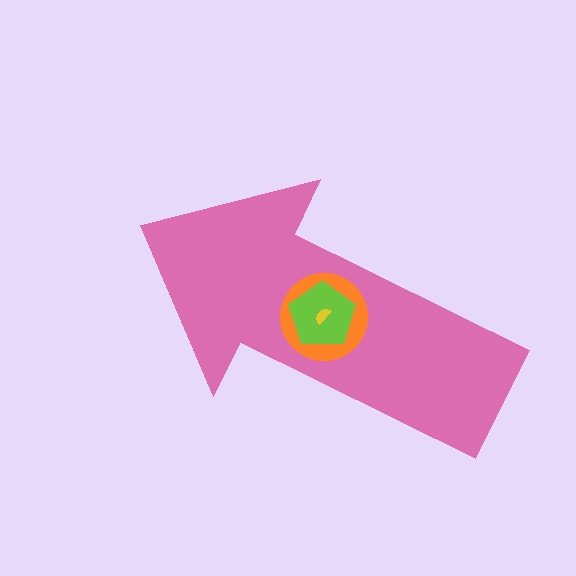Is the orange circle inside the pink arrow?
Yes.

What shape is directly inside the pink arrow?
The orange circle.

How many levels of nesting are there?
4.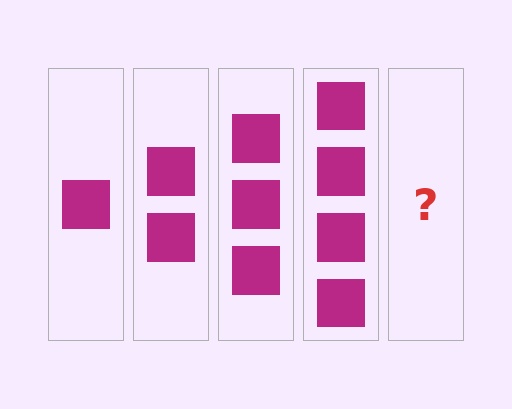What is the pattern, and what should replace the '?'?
The pattern is that each step adds one more square. The '?' should be 5 squares.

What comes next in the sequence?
The next element should be 5 squares.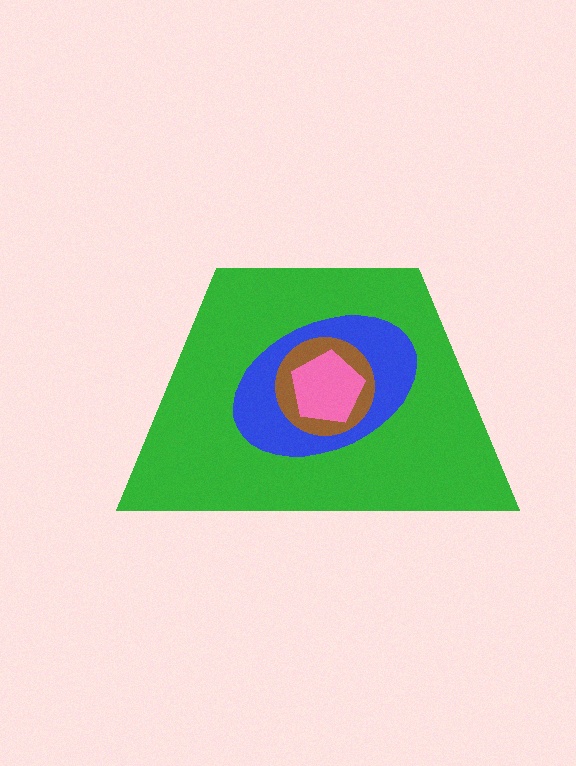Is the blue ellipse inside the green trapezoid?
Yes.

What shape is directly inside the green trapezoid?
The blue ellipse.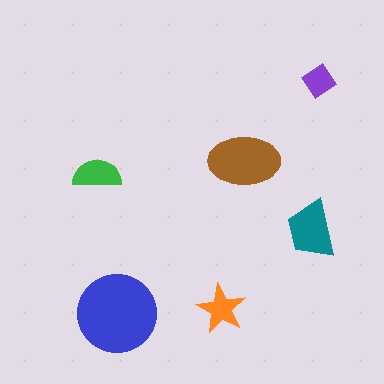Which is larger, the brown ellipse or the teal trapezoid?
The brown ellipse.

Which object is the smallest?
The purple diamond.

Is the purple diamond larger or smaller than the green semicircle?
Smaller.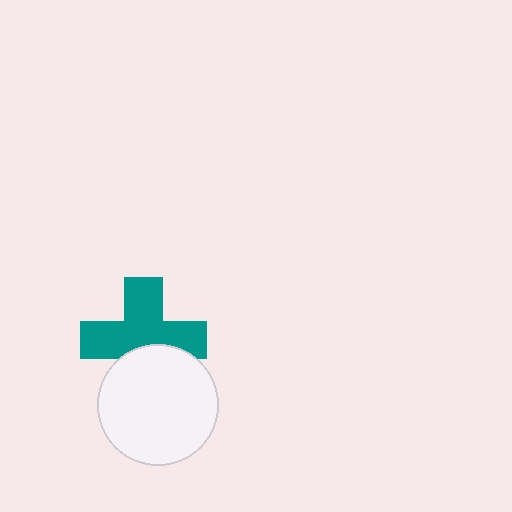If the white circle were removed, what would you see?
You would see the complete teal cross.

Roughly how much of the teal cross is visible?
Most of it is visible (roughly 69%).